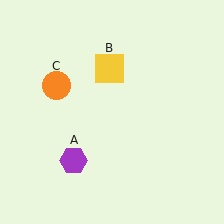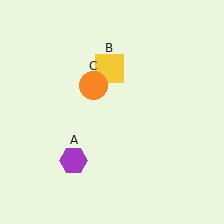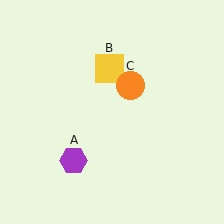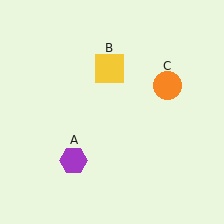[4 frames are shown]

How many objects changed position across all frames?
1 object changed position: orange circle (object C).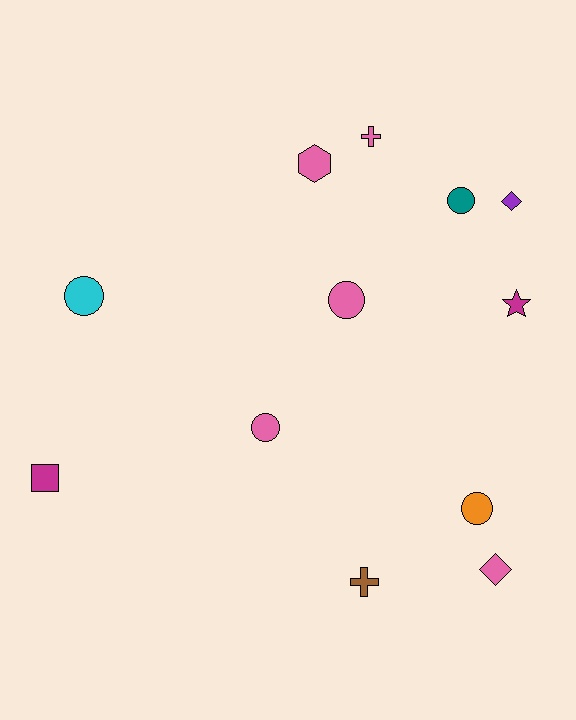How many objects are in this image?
There are 12 objects.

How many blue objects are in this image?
There are no blue objects.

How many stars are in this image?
There is 1 star.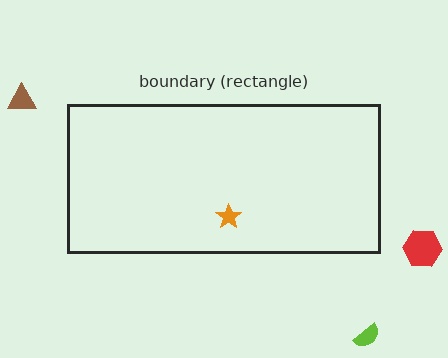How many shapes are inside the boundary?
1 inside, 3 outside.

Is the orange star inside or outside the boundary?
Inside.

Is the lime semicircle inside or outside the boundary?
Outside.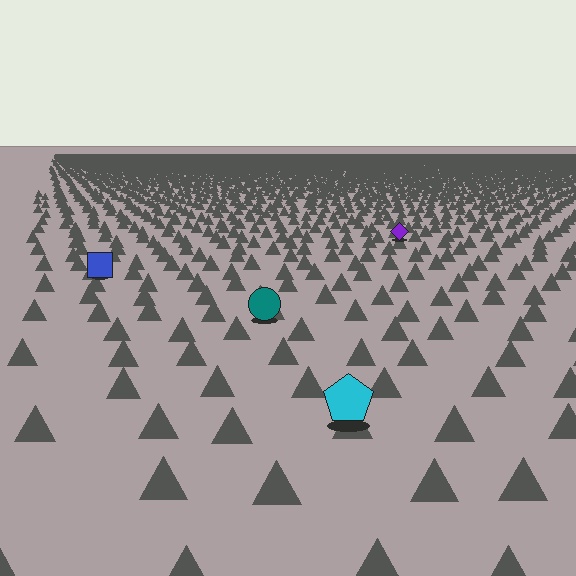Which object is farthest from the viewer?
The purple diamond is farthest from the viewer. It appears smaller and the ground texture around it is denser.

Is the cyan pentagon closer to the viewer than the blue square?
Yes. The cyan pentagon is closer — you can tell from the texture gradient: the ground texture is coarser near it.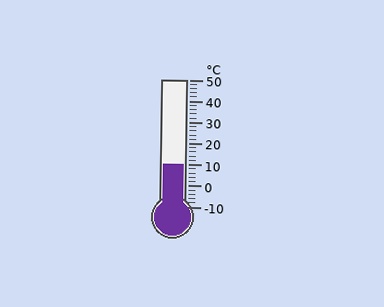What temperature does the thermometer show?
The thermometer shows approximately 10°C.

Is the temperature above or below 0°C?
The temperature is above 0°C.